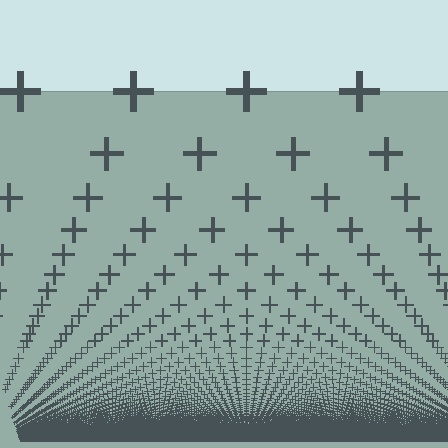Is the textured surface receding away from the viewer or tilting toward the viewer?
The surface appears to tilt toward the viewer. Texture elements get larger and sparser toward the top.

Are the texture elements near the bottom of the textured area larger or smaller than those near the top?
Smaller. The gradient is inverted — elements near the bottom are smaller and denser.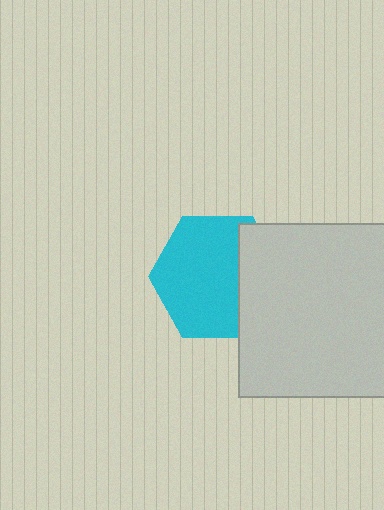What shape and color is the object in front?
The object in front is a light gray square.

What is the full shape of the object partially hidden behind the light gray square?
The partially hidden object is a cyan hexagon.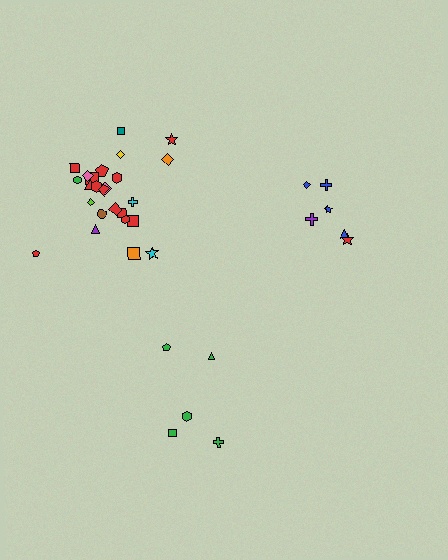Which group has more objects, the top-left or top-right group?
The top-left group.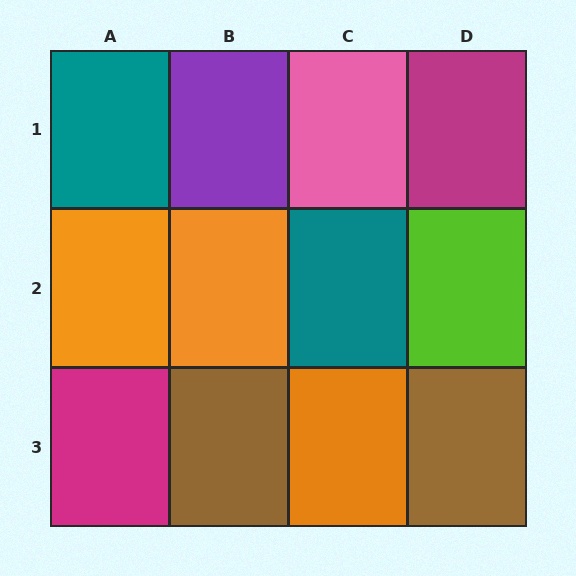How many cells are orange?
3 cells are orange.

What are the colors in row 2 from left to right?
Orange, orange, teal, lime.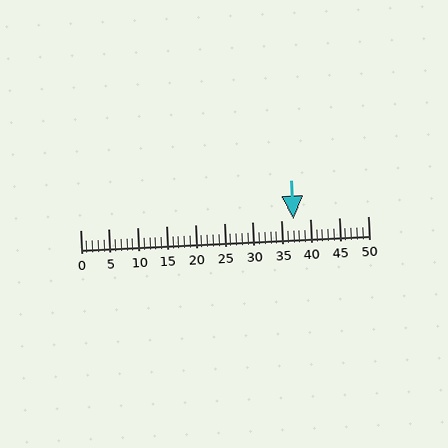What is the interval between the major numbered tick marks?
The major tick marks are spaced 5 units apart.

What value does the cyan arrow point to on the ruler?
The cyan arrow points to approximately 37.